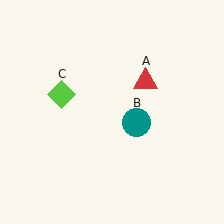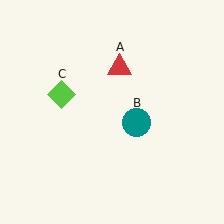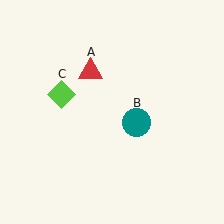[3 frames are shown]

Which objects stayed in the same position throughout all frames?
Teal circle (object B) and lime diamond (object C) remained stationary.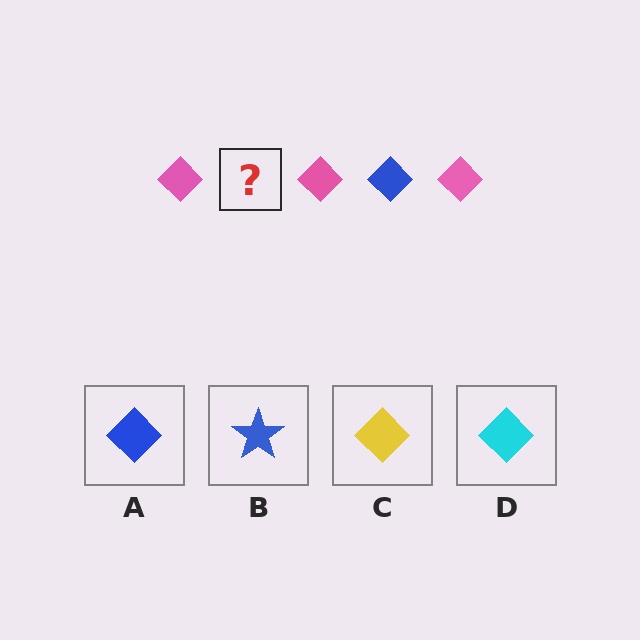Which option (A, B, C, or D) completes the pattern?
A.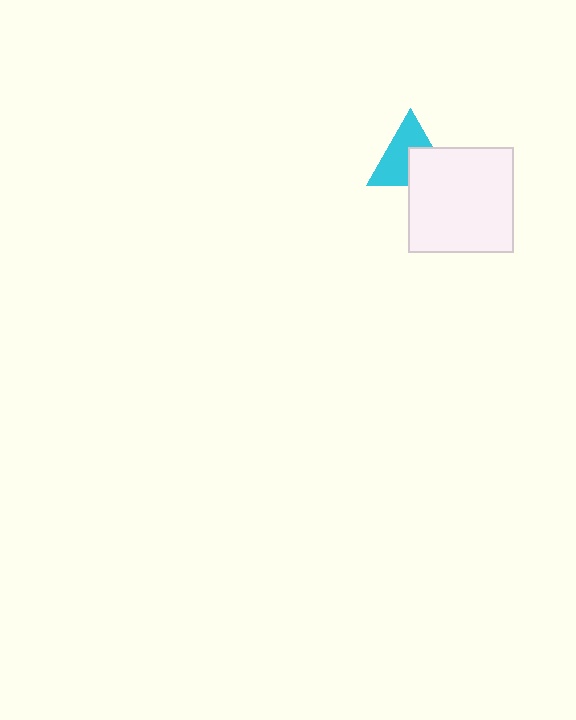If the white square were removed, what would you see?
You would see the complete cyan triangle.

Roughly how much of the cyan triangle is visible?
About half of it is visible (roughly 60%).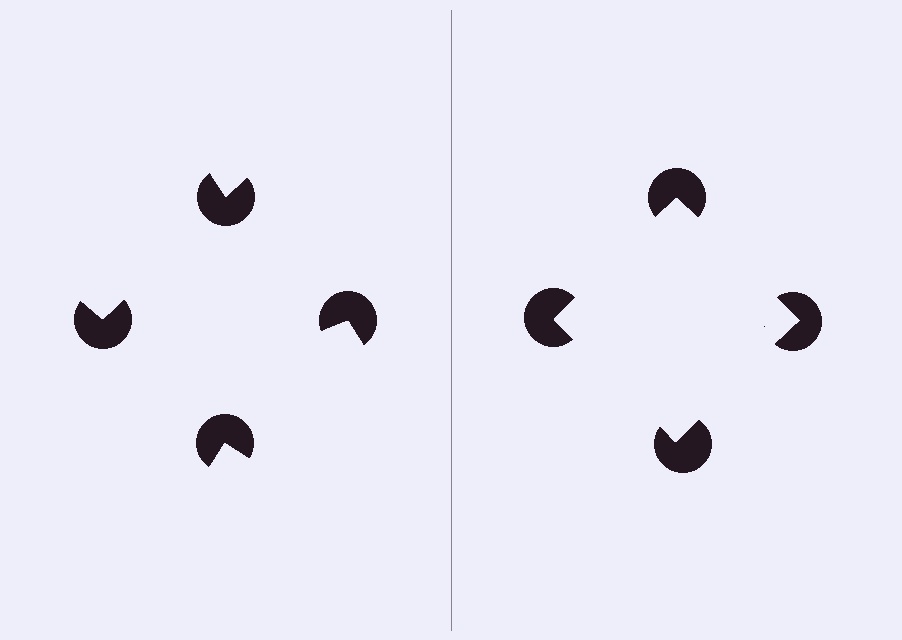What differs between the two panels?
The pac-man discs are positioned identically on both sides; only the wedge orientations differ. On the right they align to a square; on the left they are misaligned.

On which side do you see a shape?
An illusory square appears on the right side. On the left side the wedge cuts are rotated, so no coherent shape forms.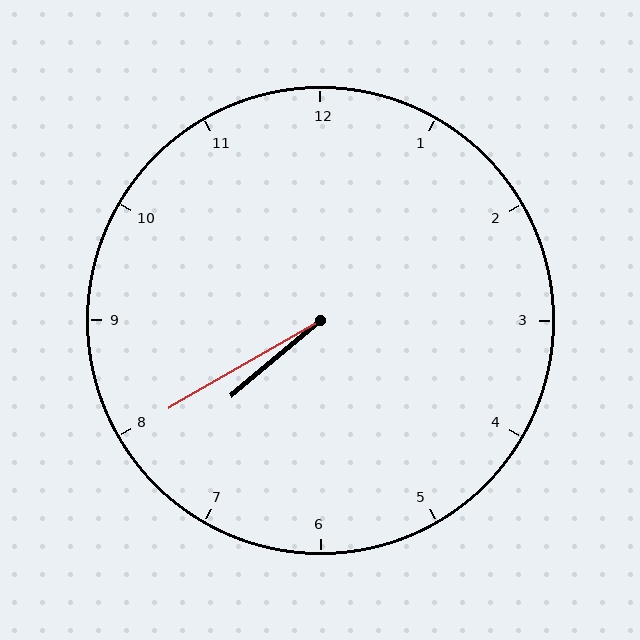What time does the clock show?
7:40.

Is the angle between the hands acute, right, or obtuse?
It is acute.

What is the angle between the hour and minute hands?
Approximately 10 degrees.